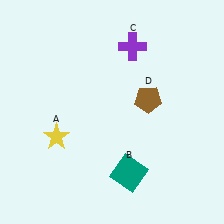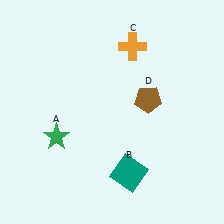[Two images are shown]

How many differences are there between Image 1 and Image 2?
There are 2 differences between the two images.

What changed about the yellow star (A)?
In Image 1, A is yellow. In Image 2, it changed to green.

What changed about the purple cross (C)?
In Image 1, C is purple. In Image 2, it changed to orange.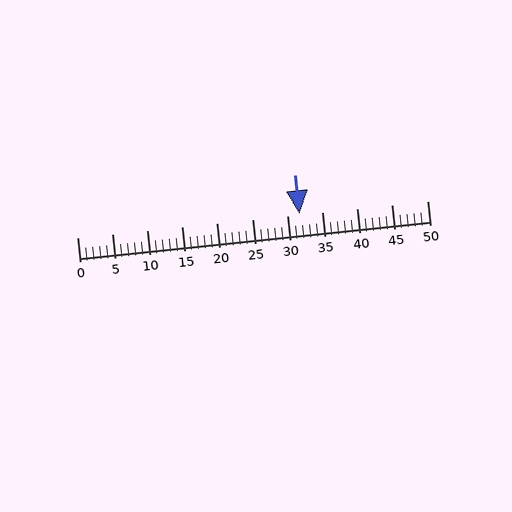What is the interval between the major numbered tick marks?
The major tick marks are spaced 5 units apart.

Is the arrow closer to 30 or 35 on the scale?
The arrow is closer to 30.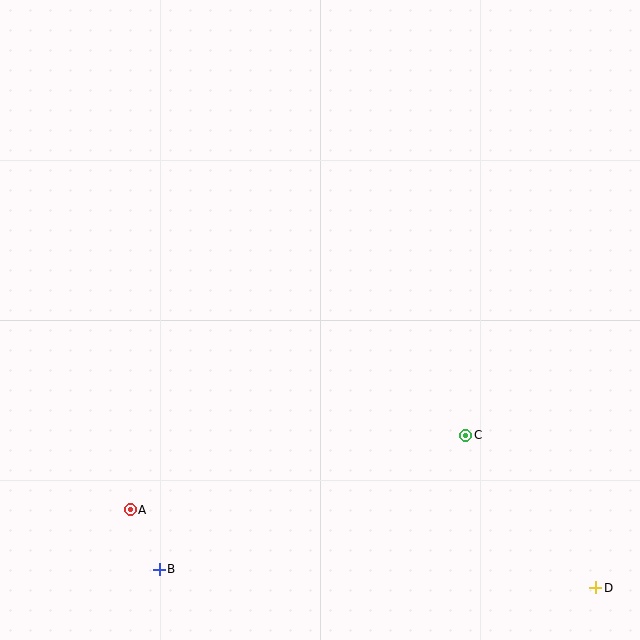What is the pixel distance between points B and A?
The distance between B and A is 66 pixels.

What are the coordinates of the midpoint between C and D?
The midpoint between C and D is at (531, 512).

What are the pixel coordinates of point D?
Point D is at (596, 588).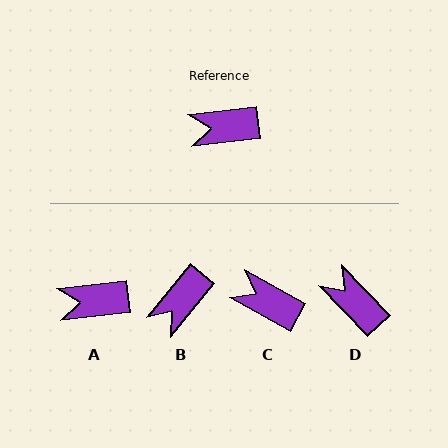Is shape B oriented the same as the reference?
No, it is off by about 44 degrees.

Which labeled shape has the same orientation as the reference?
A.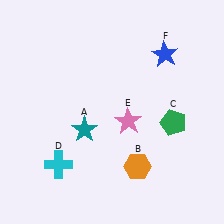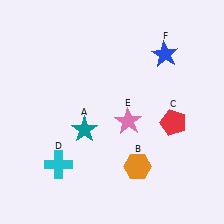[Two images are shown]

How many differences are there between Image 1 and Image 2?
There is 1 difference between the two images.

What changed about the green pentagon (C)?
In Image 1, C is green. In Image 2, it changed to red.